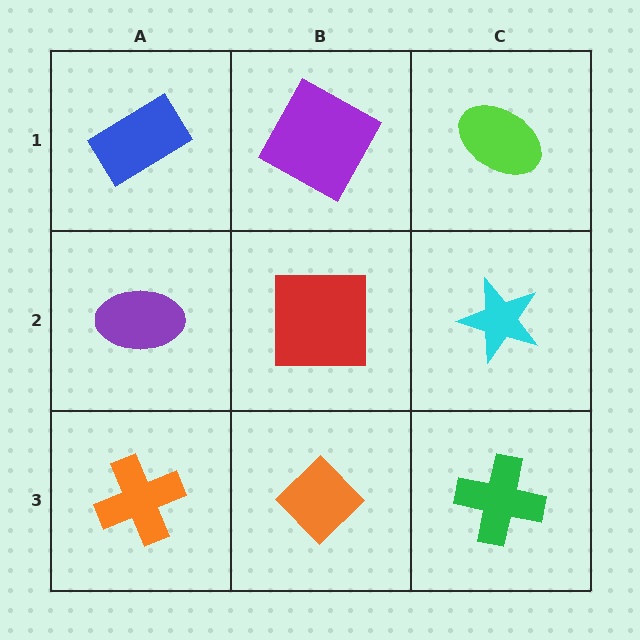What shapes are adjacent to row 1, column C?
A cyan star (row 2, column C), a purple square (row 1, column B).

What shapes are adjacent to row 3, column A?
A purple ellipse (row 2, column A), an orange diamond (row 3, column B).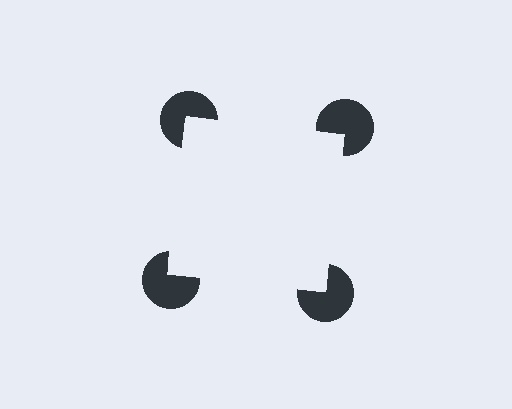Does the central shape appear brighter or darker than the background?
It typically appears slightly brighter than the background, even though no actual brightness change is drawn.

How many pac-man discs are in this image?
There are 4 — one at each vertex of the illusory square.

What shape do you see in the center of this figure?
An illusory square — its edges are inferred from the aligned wedge cuts in the pac-man discs, not physically drawn.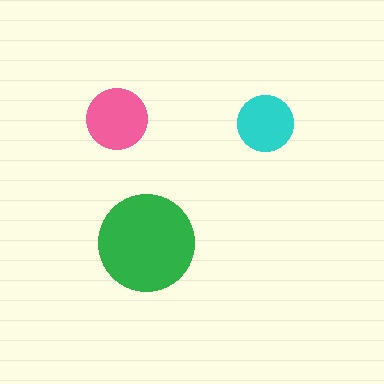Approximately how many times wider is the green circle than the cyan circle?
About 1.5 times wider.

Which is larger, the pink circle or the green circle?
The green one.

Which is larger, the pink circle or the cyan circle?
The pink one.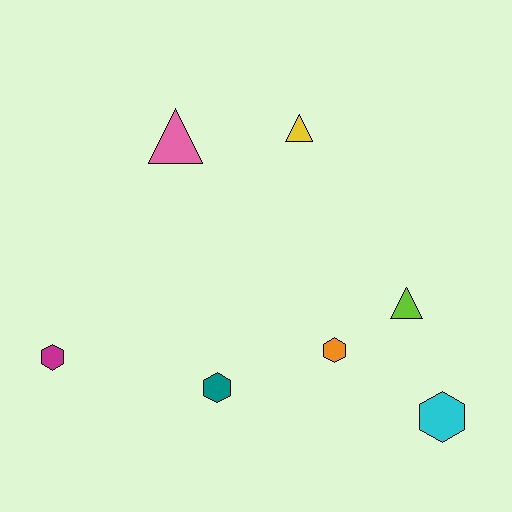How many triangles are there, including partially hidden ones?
There are 3 triangles.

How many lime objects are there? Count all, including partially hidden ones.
There is 1 lime object.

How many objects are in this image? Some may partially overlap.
There are 7 objects.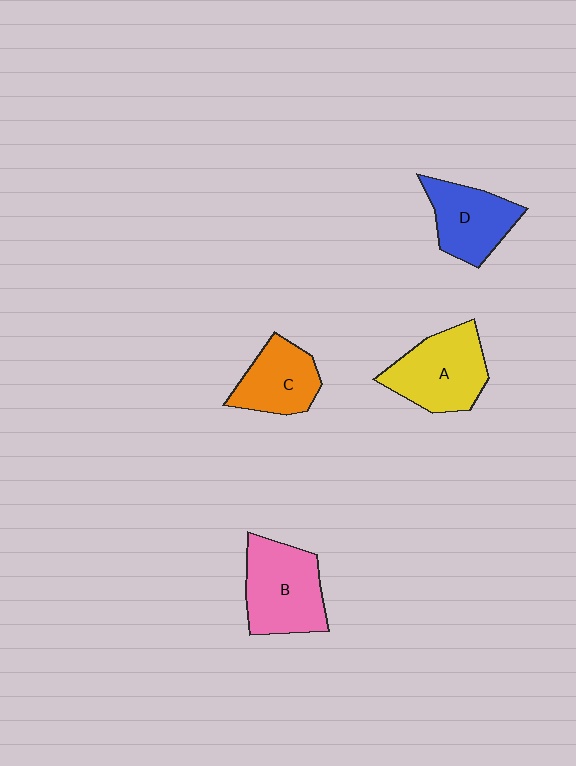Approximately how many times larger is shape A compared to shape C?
Approximately 1.3 times.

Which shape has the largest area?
Shape B (pink).